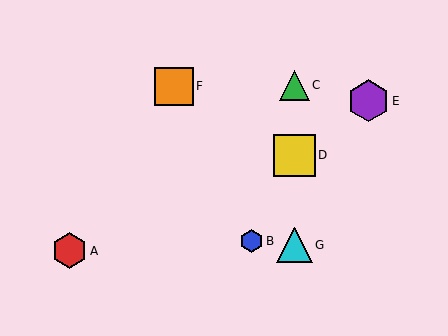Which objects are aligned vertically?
Objects C, D, G are aligned vertically.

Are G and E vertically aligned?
No, G is at x≈294 and E is at x≈368.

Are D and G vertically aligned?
Yes, both are at x≈294.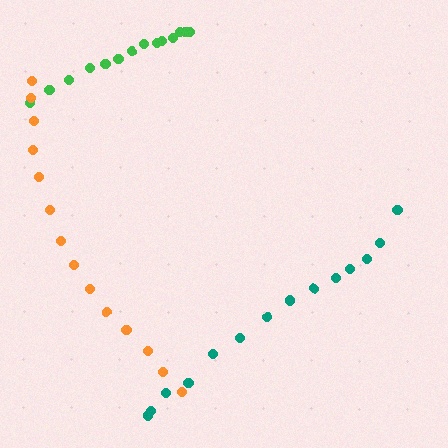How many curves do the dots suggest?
There are 3 distinct paths.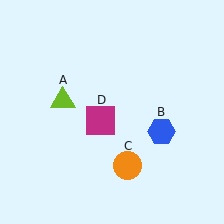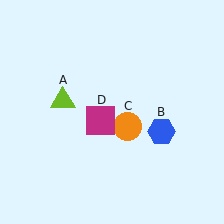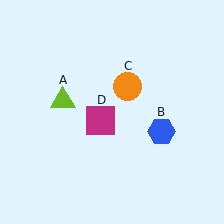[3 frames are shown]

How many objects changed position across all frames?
1 object changed position: orange circle (object C).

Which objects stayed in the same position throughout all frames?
Lime triangle (object A) and blue hexagon (object B) and magenta square (object D) remained stationary.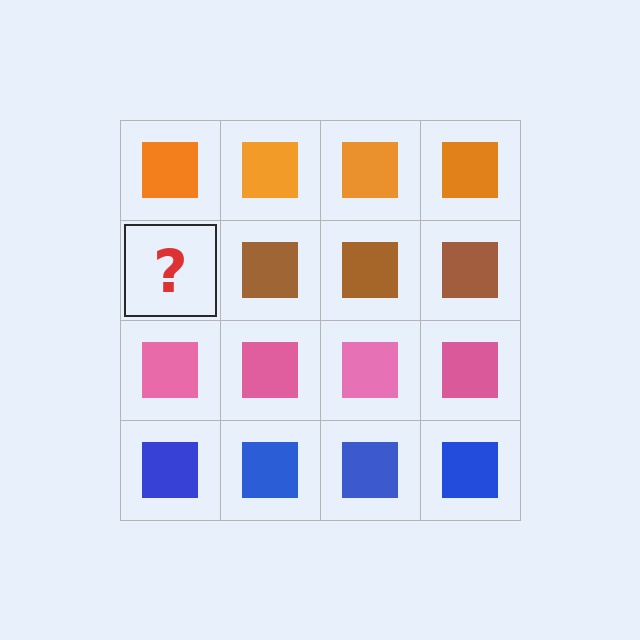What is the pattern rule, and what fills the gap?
The rule is that each row has a consistent color. The gap should be filled with a brown square.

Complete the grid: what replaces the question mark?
The question mark should be replaced with a brown square.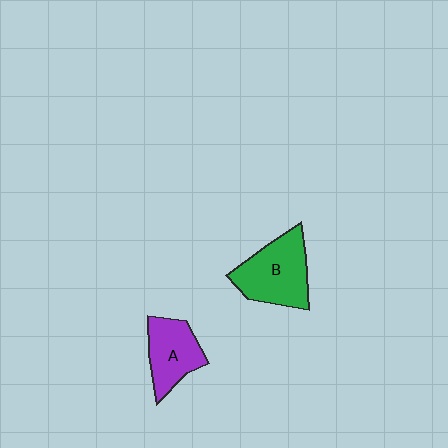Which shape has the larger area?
Shape B (green).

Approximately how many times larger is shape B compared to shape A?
Approximately 1.3 times.